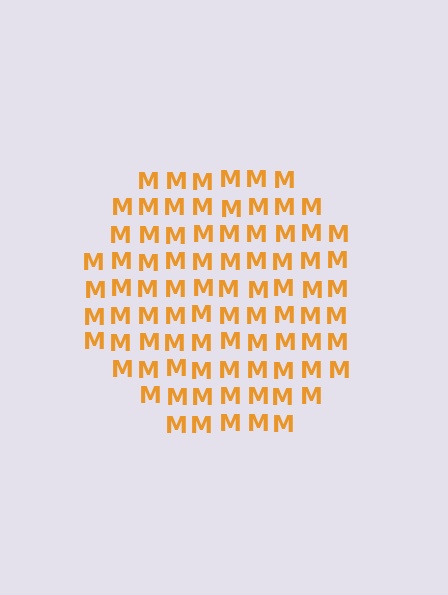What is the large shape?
The large shape is a circle.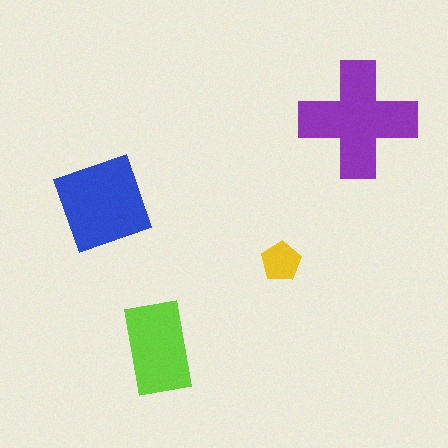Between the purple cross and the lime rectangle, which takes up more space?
The purple cross.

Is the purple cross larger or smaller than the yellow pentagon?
Larger.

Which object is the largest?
The purple cross.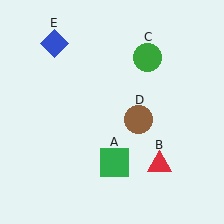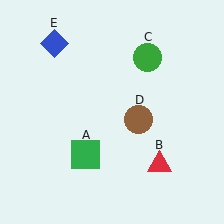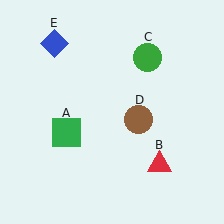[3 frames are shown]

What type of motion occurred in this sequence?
The green square (object A) rotated clockwise around the center of the scene.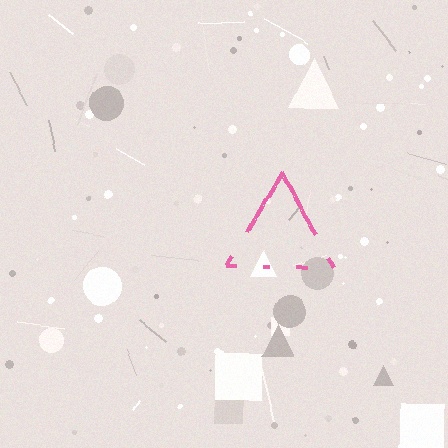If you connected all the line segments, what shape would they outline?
They would outline a triangle.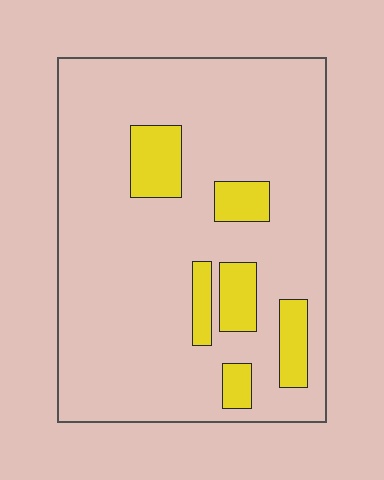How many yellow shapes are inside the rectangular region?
6.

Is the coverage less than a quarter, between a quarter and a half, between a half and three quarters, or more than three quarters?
Less than a quarter.